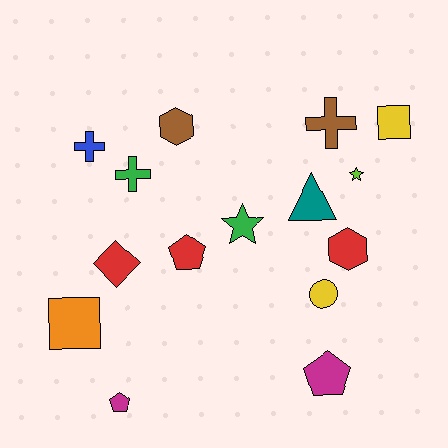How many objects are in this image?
There are 15 objects.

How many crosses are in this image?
There are 3 crosses.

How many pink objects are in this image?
There are no pink objects.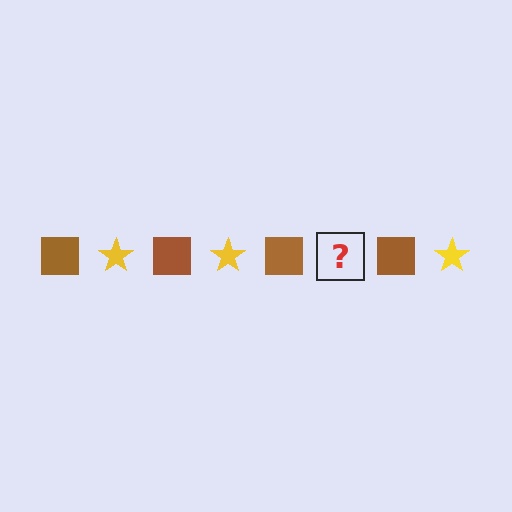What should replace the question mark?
The question mark should be replaced with a yellow star.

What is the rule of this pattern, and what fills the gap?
The rule is that the pattern alternates between brown square and yellow star. The gap should be filled with a yellow star.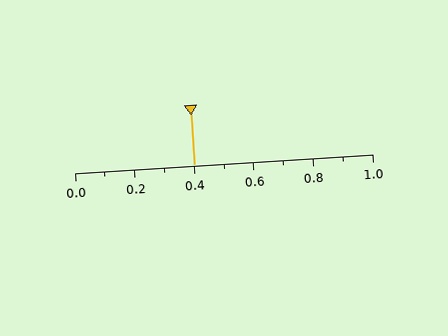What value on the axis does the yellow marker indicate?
The marker indicates approximately 0.4.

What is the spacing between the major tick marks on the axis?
The major ticks are spaced 0.2 apart.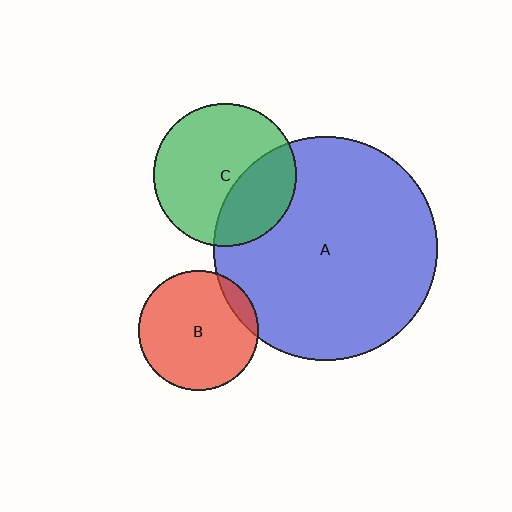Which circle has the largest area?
Circle A (blue).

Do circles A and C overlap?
Yes.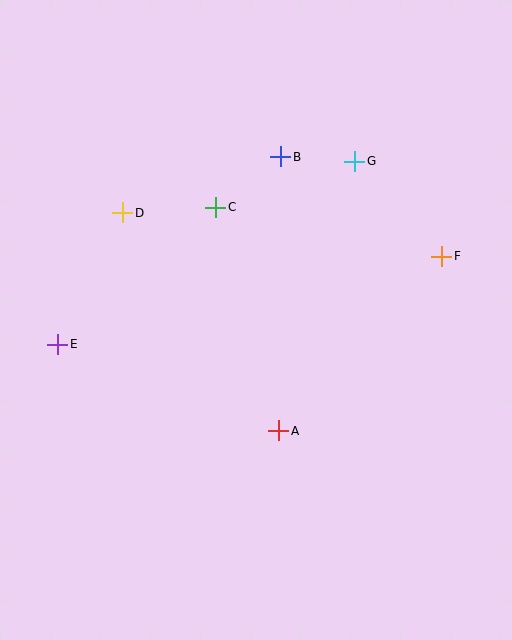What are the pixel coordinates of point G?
Point G is at (355, 161).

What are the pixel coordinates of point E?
Point E is at (58, 344).